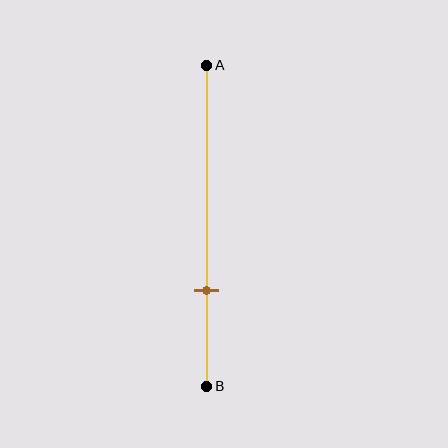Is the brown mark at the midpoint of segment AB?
No, the mark is at about 70% from A, not at the 50% midpoint.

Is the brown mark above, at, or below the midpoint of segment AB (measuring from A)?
The brown mark is below the midpoint of segment AB.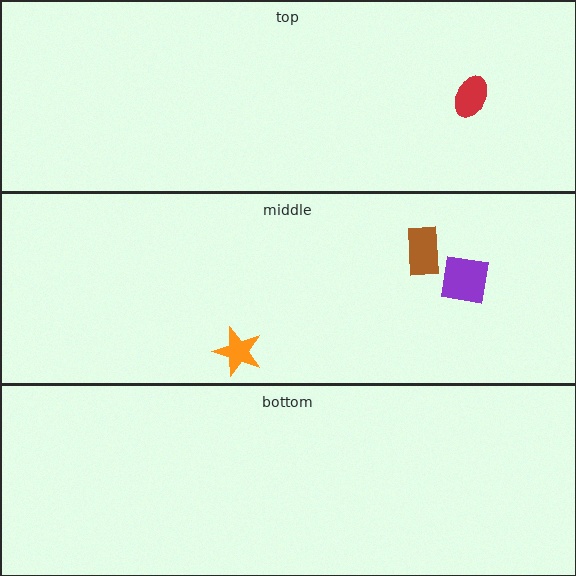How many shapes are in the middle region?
3.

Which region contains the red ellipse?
The top region.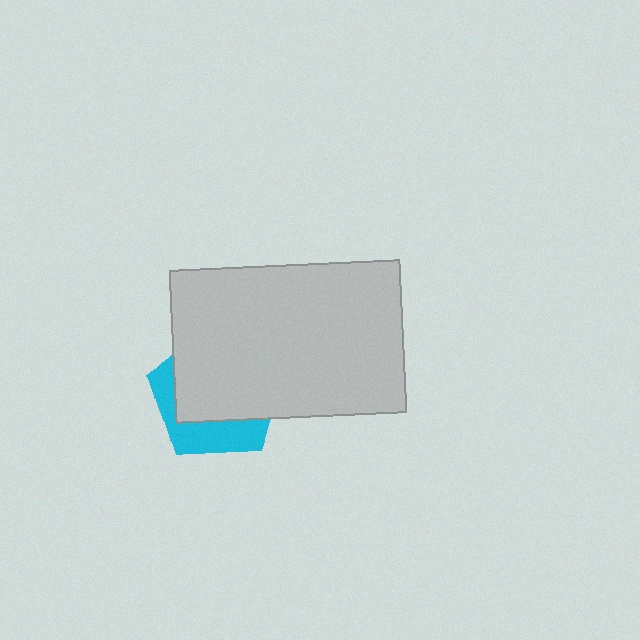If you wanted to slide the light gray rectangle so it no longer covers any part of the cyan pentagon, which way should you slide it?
Slide it toward the upper-right — that is the most direct way to separate the two shapes.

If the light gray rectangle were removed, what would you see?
You would see the complete cyan pentagon.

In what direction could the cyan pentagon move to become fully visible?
The cyan pentagon could move toward the lower-left. That would shift it out from behind the light gray rectangle entirely.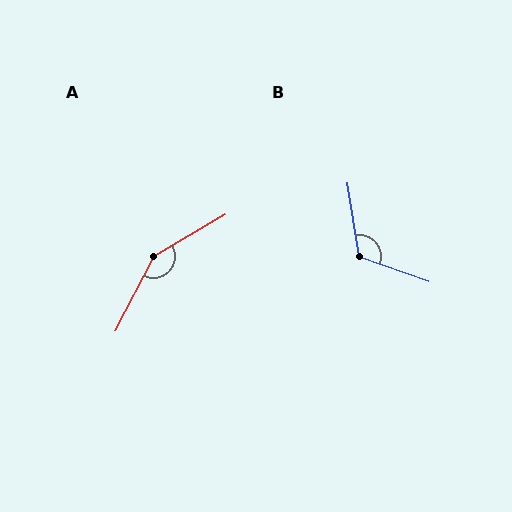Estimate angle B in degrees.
Approximately 118 degrees.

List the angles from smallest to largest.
B (118°), A (148°).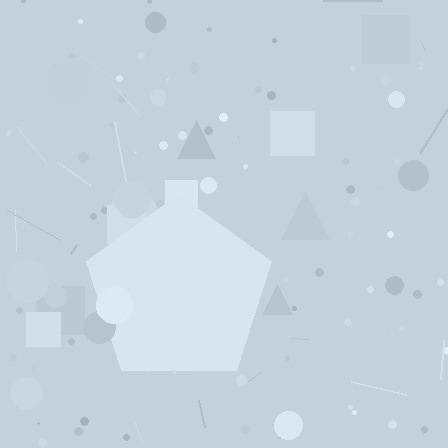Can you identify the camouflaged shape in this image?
The camouflaged shape is a pentagon.